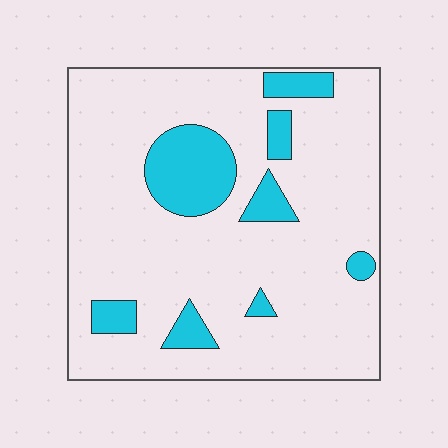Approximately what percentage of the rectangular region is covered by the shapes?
Approximately 15%.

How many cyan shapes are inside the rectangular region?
8.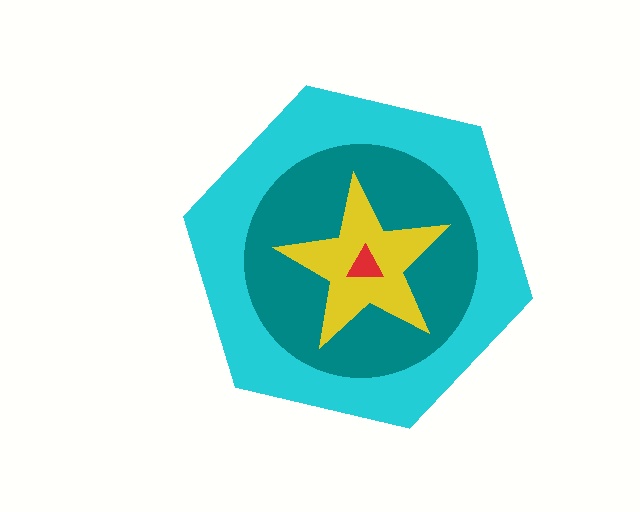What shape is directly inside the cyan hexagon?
The teal circle.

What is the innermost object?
The red triangle.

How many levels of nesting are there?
4.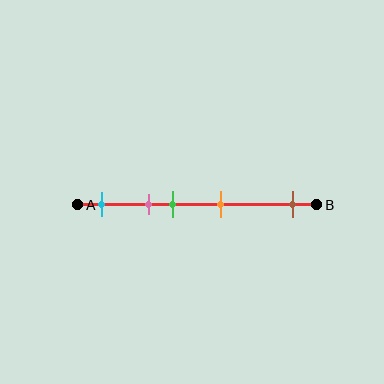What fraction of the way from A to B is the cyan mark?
The cyan mark is approximately 10% (0.1) of the way from A to B.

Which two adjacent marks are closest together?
The pink and green marks are the closest adjacent pair.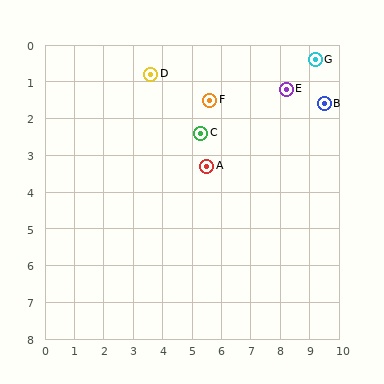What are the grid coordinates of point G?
Point G is at approximately (9.2, 0.4).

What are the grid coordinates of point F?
Point F is at approximately (5.6, 1.5).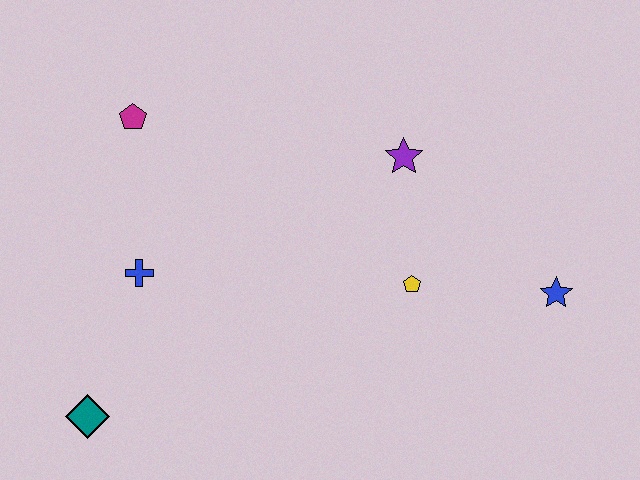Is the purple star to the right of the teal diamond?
Yes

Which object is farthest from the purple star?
The teal diamond is farthest from the purple star.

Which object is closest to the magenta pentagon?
The blue cross is closest to the magenta pentagon.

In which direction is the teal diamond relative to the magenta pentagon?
The teal diamond is below the magenta pentagon.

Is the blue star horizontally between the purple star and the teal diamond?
No